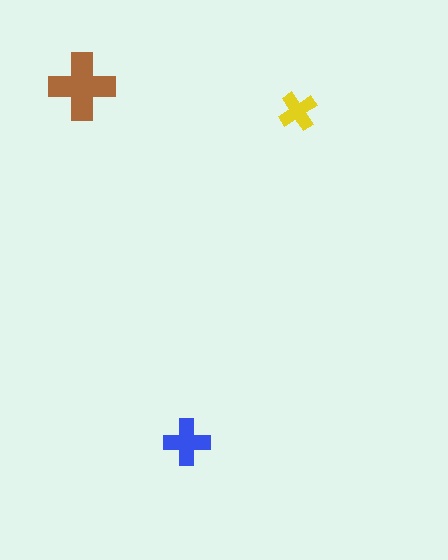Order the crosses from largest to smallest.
the brown one, the blue one, the yellow one.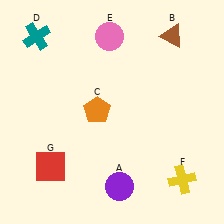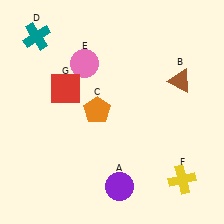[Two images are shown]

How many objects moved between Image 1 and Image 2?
3 objects moved between the two images.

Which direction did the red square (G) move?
The red square (G) moved up.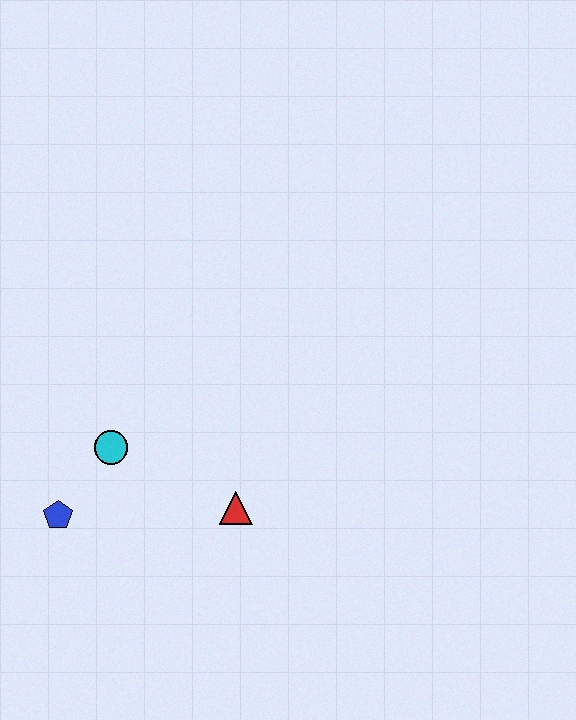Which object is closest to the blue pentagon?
The cyan circle is closest to the blue pentagon.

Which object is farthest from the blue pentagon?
The red triangle is farthest from the blue pentagon.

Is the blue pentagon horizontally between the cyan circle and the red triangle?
No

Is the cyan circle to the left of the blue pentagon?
No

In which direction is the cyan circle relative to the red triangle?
The cyan circle is to the left of the red triangle.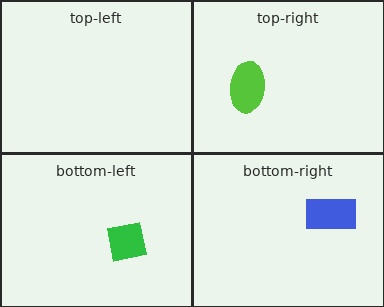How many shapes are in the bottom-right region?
1.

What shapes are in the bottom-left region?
The green square.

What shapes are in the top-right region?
The lime ellipse.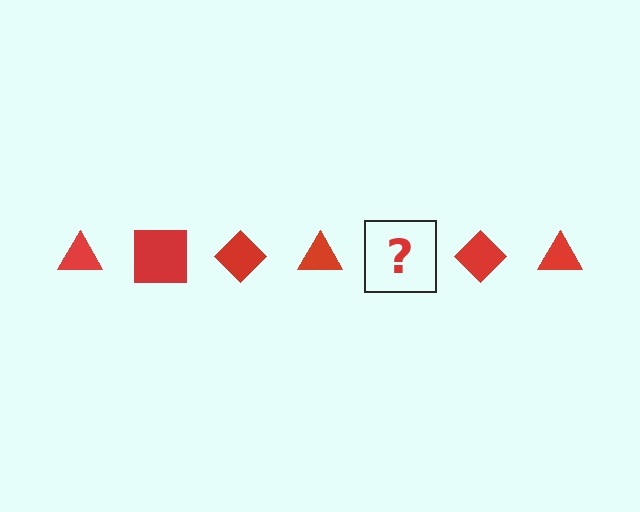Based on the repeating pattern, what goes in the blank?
The blank should be a red square.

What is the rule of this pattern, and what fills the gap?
The rule is that the pattern cycles through triangle, square, diamond shapes in red. The gap should be filled with a red square.